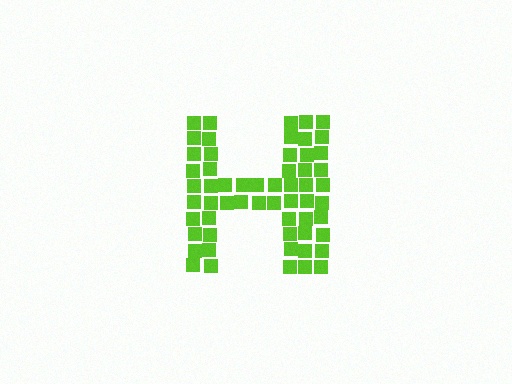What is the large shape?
The large shape is the letter H.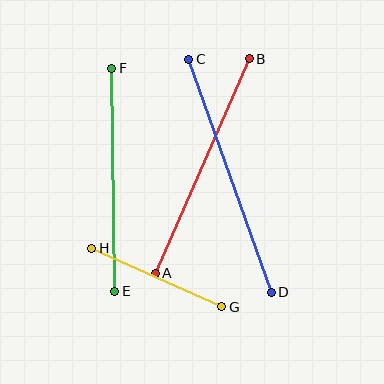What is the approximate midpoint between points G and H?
The midpoint is at approximately (157, 278) pixels.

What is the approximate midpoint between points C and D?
The midpoint is at approximately (230, 176) pixels.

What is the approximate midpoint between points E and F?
The midpoint is at approximately (113, 180) pixels.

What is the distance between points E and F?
The distance is approximately 223 pixels.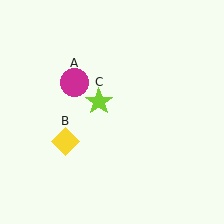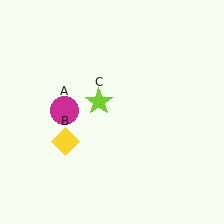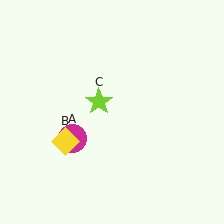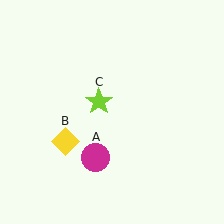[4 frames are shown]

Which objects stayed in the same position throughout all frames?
Yellow diamond (object B) and lime star (object C) remained stationary.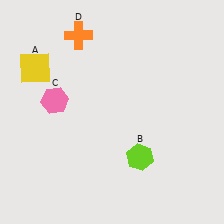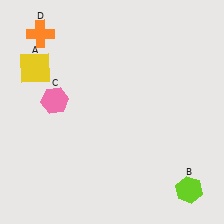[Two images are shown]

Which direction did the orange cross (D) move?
The orange cross (D) moved left.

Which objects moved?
The objects that moved are: the lime hexagon (B), the orange cross (D).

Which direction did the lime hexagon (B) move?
The lime hexagon (B) moved right.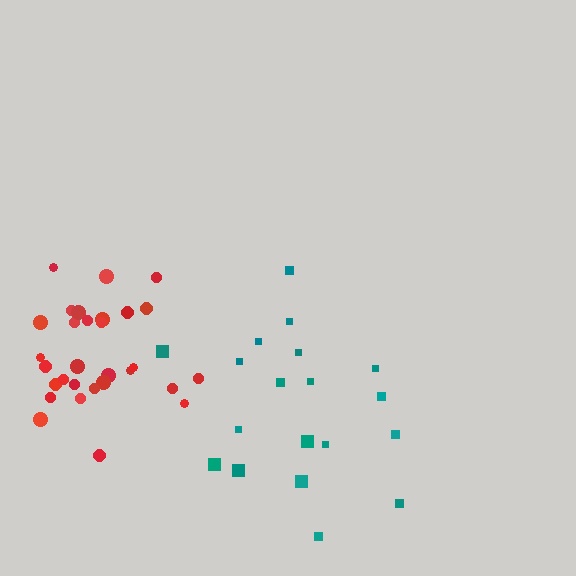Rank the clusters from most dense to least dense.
red, teal.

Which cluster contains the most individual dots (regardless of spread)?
Red (30).